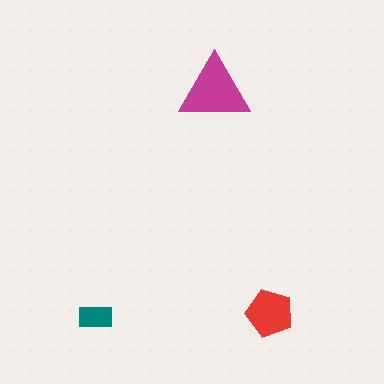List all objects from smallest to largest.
The teal rectangle, the red pentagon, the magenta triangle.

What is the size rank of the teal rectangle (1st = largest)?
3rd.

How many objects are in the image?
There are 3 objects in the image.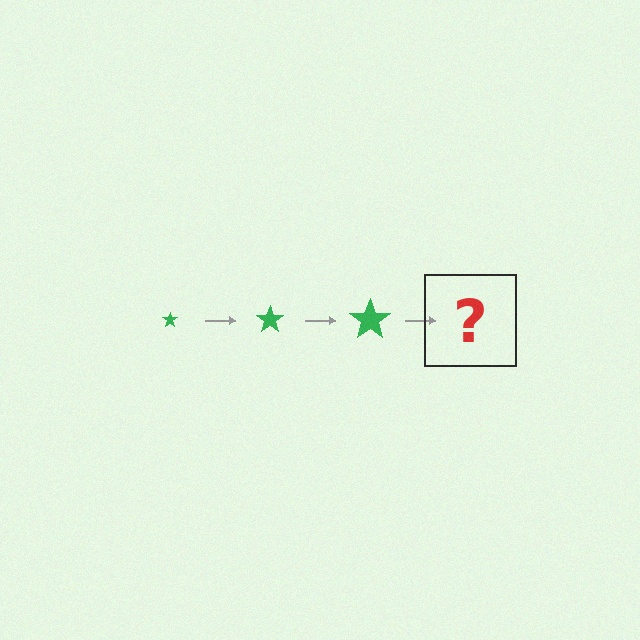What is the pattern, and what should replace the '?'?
The pattern is that the star gets progressively larger each step. The '?' should be a green star, larger than the previous one.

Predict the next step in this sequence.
The next step is a green star, larger than the previous one.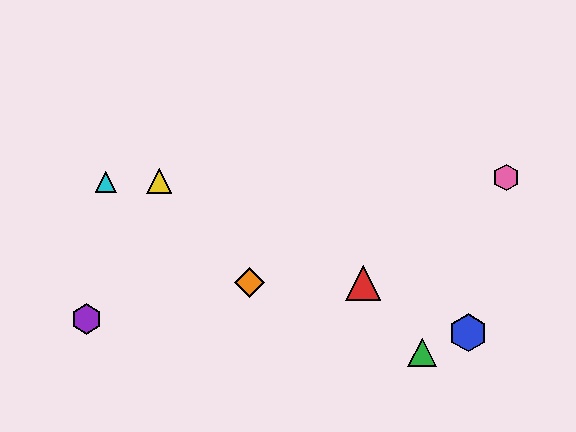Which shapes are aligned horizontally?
The red triangle, the orange diamond are aligned horizontally.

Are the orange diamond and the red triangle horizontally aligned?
Yes, both are at y≈283.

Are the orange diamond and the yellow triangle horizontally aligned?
No, the orange diamond is at y≈283 and the yellow triangle is at y≈181.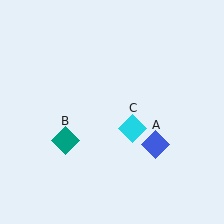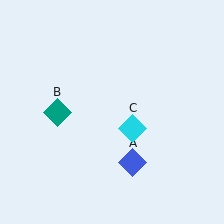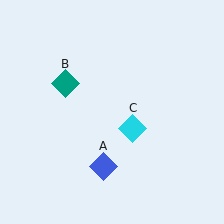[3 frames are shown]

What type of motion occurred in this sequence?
The blue diamond (object A), teal diamond (object B) rotated clockwise around the center of the scene.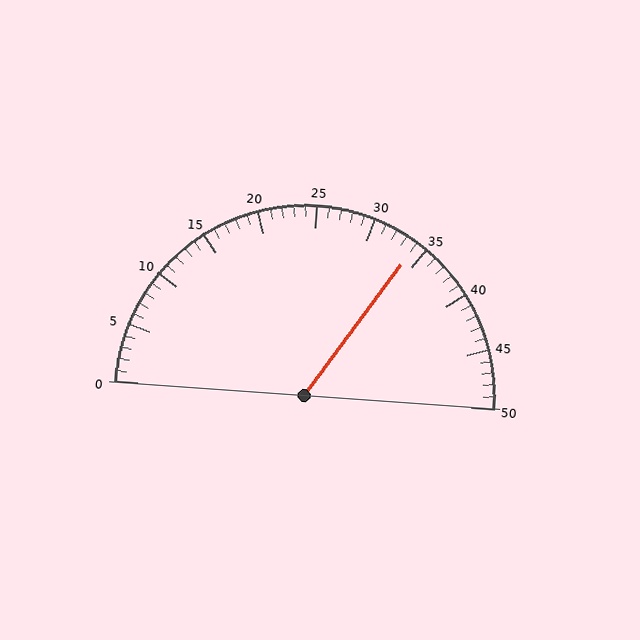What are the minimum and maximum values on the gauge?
The gauge ranges from 0 to 50.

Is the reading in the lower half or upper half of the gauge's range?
The reading is in the upper half of the range (0 to 50).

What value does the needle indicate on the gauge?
The needle indicates approximately 34.